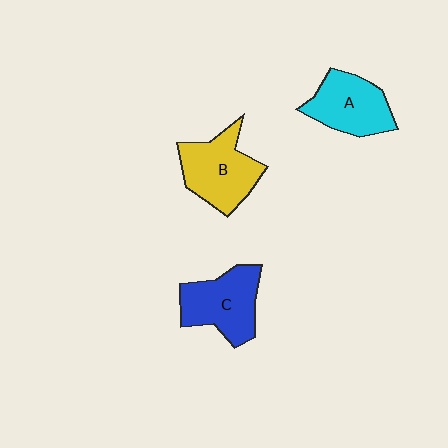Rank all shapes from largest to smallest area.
From largest to smallest: B (yellow), C (blue), A (cyan).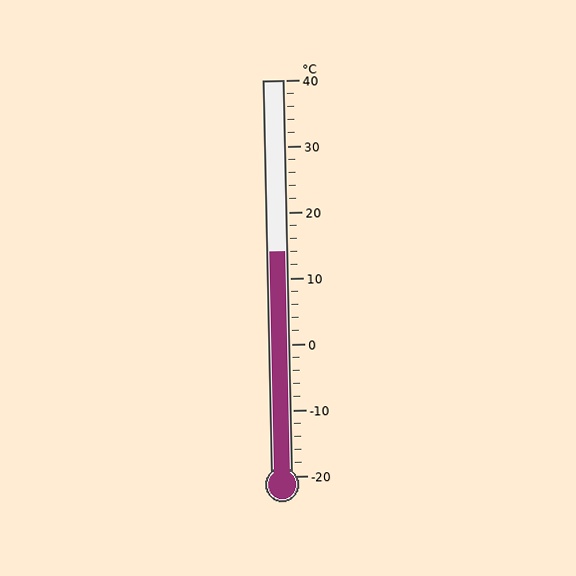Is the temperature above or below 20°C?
The temperature is below 20°C.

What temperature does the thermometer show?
The thermometer shows approximately 14°C.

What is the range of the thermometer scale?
The thermometer scale ranges from -20°C to 40°C.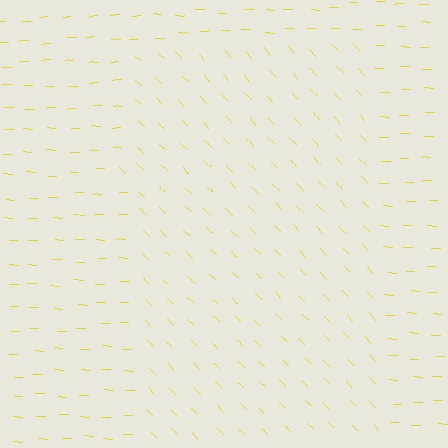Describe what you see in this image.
The image is filled with small yellow line segments. A rectangle region in the image has lines oriented differently from the surrounding lines, creating a visible texture boundary.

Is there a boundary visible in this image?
Yes, there is a texture boundary formed by a change in line orientation.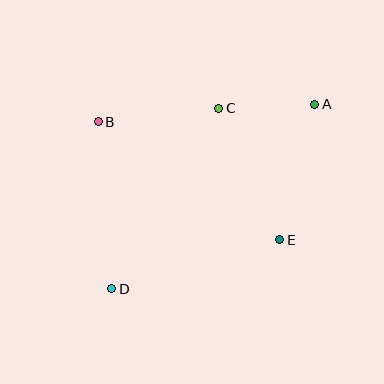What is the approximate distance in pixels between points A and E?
The distance between A and E is approximately 140 pixels.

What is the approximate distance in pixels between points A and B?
The distance between A and B is approximately 218 pixels.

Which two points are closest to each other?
Points A and C are closest to each other.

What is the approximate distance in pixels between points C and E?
The distance between C and E is approximately 145 pixels.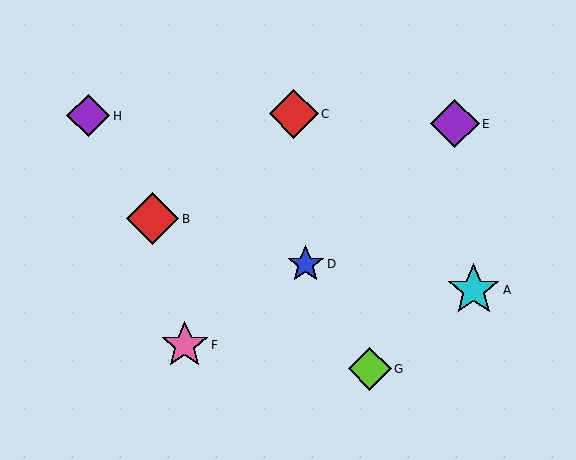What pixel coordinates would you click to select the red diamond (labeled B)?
Click at (153, 219) to select the red diamond B.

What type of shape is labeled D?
Shape D is a blue star.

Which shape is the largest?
The cyan star (labeled A) is the largest.